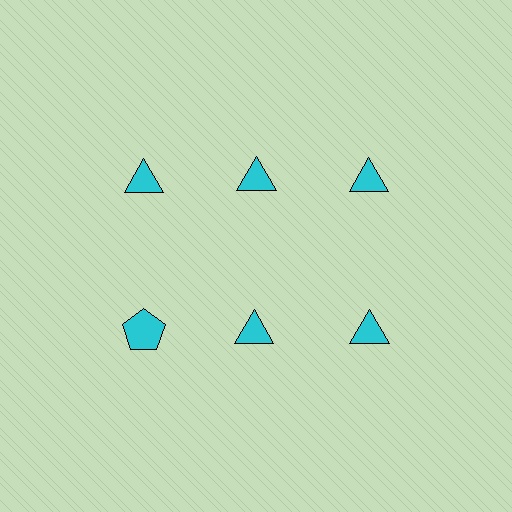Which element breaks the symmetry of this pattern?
The cyan pentagon in the second row, leftmost column breaks the symmetry. All other shapes are cyan triangles.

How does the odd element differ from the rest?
It has a different shape: pentagon instead of triangle.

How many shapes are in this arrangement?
There are 6 shapes arranged in a grid pattern.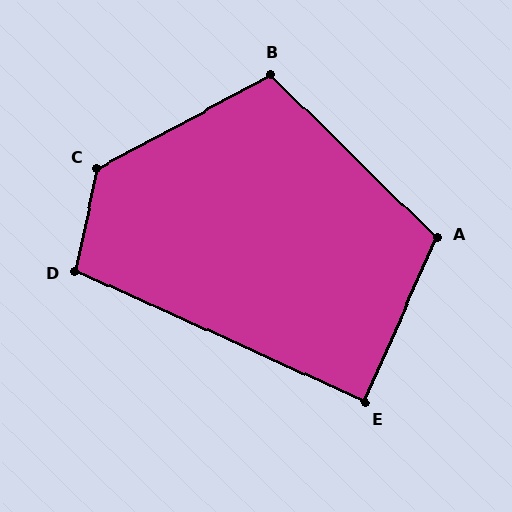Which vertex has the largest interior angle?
C, at approximately 130 degrees.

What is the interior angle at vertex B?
Approximately 107 degrees (obtuse).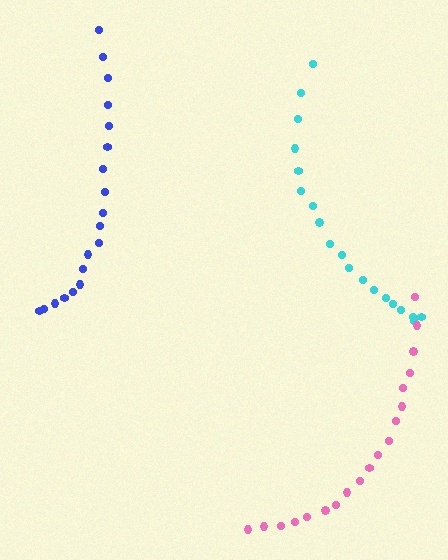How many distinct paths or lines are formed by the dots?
There are 3 distinct paths.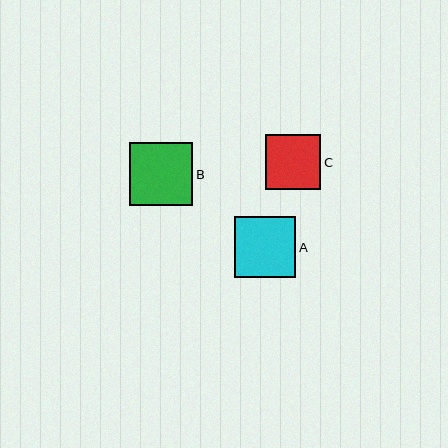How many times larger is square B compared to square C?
Square B is approximately 1.1 times the size of square C.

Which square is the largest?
Square B is the largest with a size of approximately 63 pixels.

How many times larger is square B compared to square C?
Square B is approximately 1.1 times the size of square C.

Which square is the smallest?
Square C is the smallest with a size of approximately 55 pixels.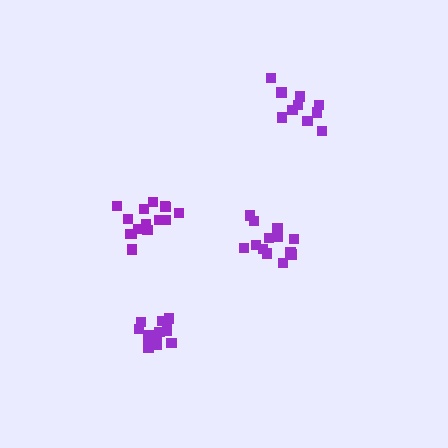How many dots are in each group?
Group 1: 13 dots, Group 2: 13 dots, Group 3: 10 dots, Group 4: 15 dots (51 total).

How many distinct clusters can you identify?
There are 4 distinct clusters.